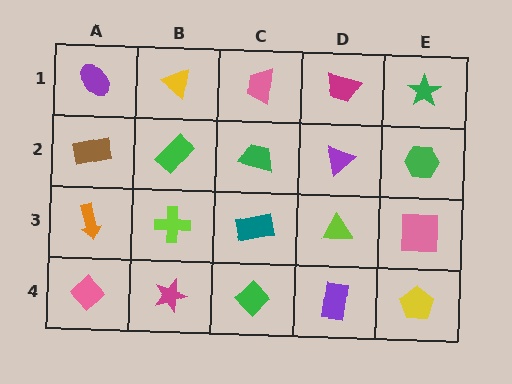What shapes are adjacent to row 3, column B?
A green rectangle (row 2, column B), a magenta star (row 4, column B), an orange arrow (row 3, column A), a teal rectangle (row 3, column C).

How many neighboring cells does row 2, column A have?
3.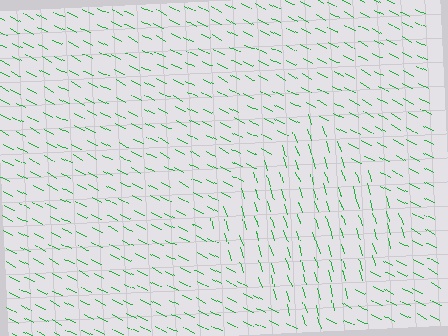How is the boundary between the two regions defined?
The boundary is defined purely by a change in line orientation (approximately 45 degrees difference). All lines are the same color and thickness.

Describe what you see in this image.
The image is filled with small green line segments. A diamond region in the image has lines oriented differently from the surrounding lines, creating a visible texture boundary.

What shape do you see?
I see a diamond.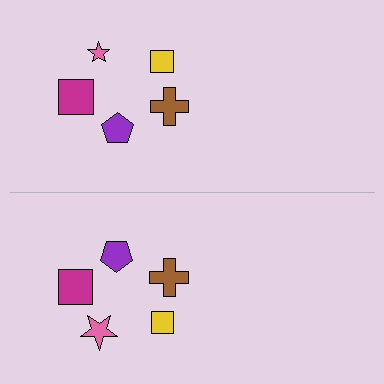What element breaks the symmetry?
The pink star on the bottom side has a different size than its mirror counterpart.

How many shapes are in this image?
There are 10 shapes in this image.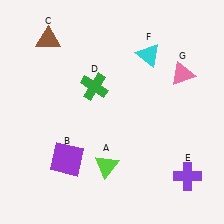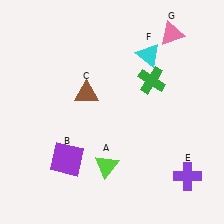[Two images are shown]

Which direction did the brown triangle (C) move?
The brown triangle (C) moved down.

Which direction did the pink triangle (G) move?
The pink triangle (G) moved up.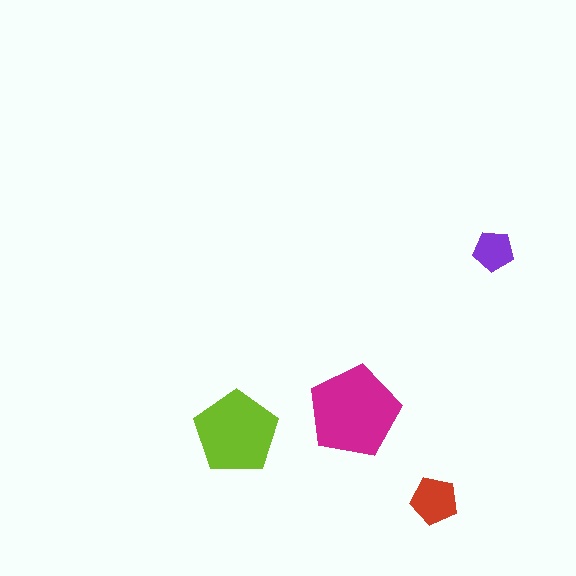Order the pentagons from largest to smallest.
the magenta one, the lime one, the red one, the purple one.